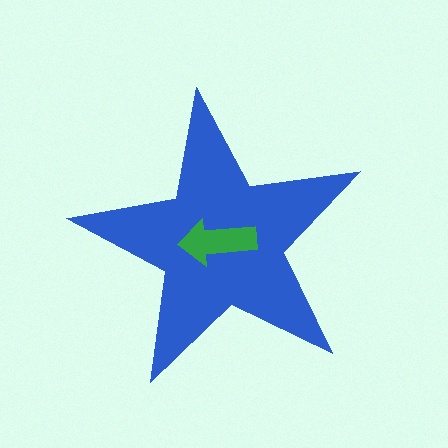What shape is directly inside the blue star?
The green arrow.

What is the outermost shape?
The blue star.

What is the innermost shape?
The green arrow.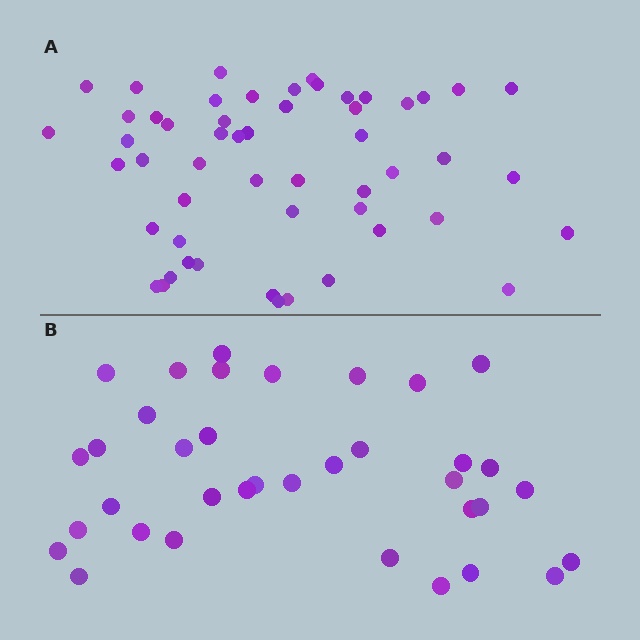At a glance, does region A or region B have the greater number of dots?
Region A (the top region) has more dots.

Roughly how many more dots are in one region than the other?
Region A has approximately 15 more dots than region B.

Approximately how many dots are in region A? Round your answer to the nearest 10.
About 50 dots. (The exact count is 53, which rounds to 50.)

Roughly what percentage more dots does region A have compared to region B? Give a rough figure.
About 45% more.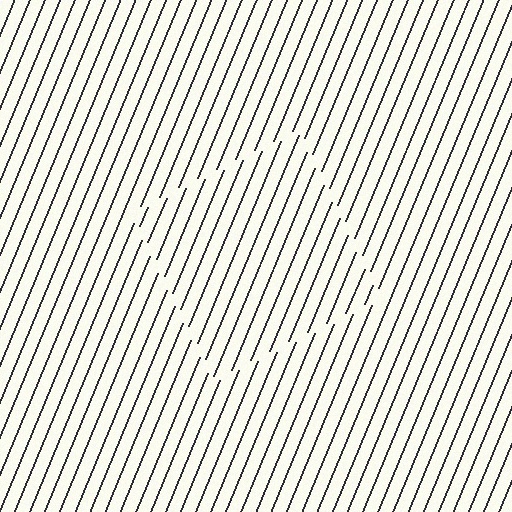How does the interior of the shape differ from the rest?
The interior of the shape contains the same grating, shifted by half a period — the contour is defined by the phase discontinuity where line-ends from the inner and outer gratings abut.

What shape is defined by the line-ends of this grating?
An illusory square. The interior of the shape contains the same grating, shifted by half a period — the contour is defined by the phase discontinuity where line-ends from the inner and outer gratings abut.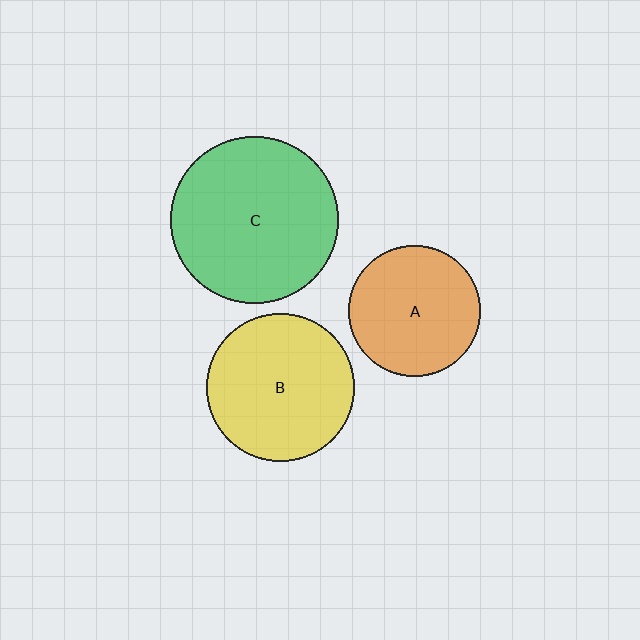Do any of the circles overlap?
No, none of the circles overlap.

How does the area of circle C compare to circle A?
Approximately 1.6 times.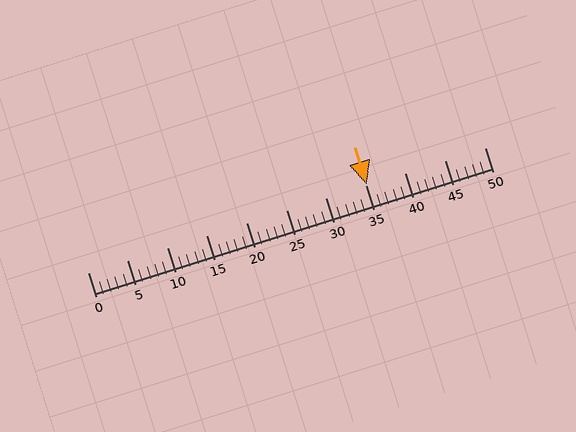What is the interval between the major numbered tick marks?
The major tick marks are spaced 5 units apart.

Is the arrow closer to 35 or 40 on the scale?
The arrow is closer to 35.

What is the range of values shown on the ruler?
The ruler shows values from 0 to 50.